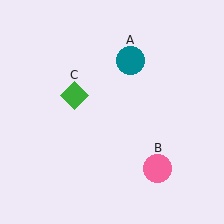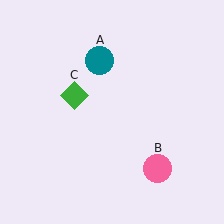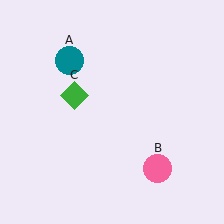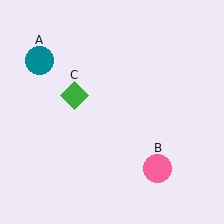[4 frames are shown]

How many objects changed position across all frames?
1 object changed position: teal circle (object A).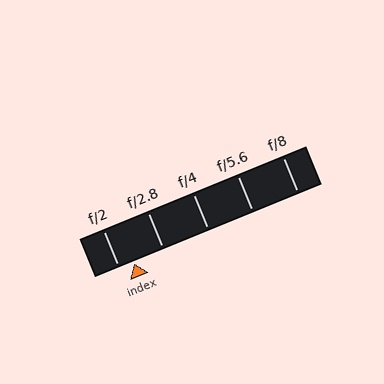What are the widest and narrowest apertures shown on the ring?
The widest aperture shown is f/2 and the narrowest is f/8.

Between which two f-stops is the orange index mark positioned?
The index mark is between f/2 and f/2.8.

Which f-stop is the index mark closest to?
The index mark is closest to f/2.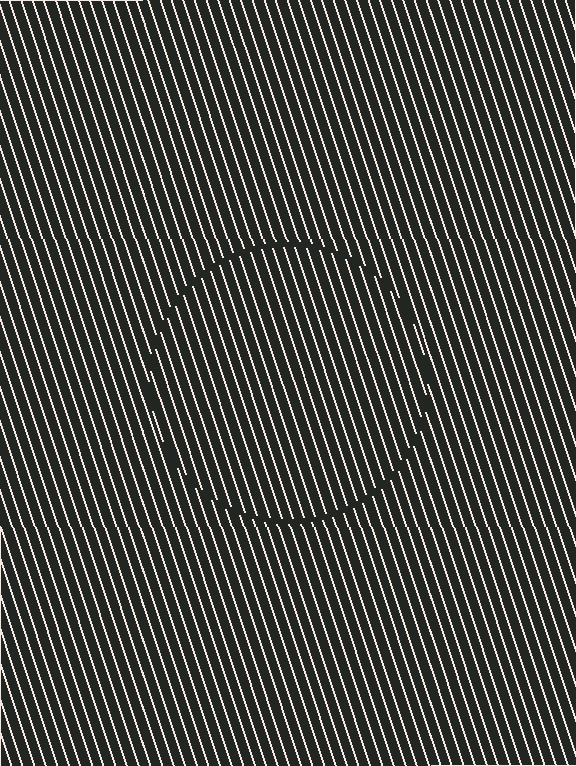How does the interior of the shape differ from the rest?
The interior of the shape contains the same grating, shifted by half a period — the contour is defined by the phase discontinuity where line-ends from the inner and outer gratings abut.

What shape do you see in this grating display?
An illusory circle. The interior of the shape contains the same grating, shifted by half a period — the contour is defined by the phase discontinuity where line-ends from the inner and outer gratings abut.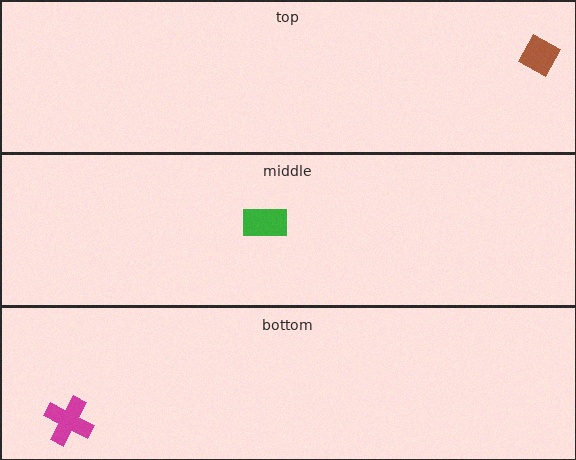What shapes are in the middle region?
The green rectangle.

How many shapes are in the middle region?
1.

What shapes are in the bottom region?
The magenta cross.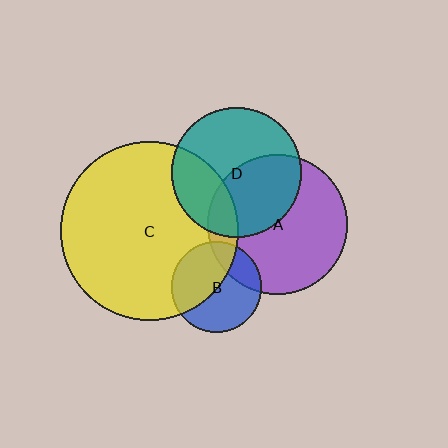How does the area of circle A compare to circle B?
Approximately 2.4 times.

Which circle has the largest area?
Circle C (yellow).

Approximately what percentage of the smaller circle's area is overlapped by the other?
Approximately 15%.